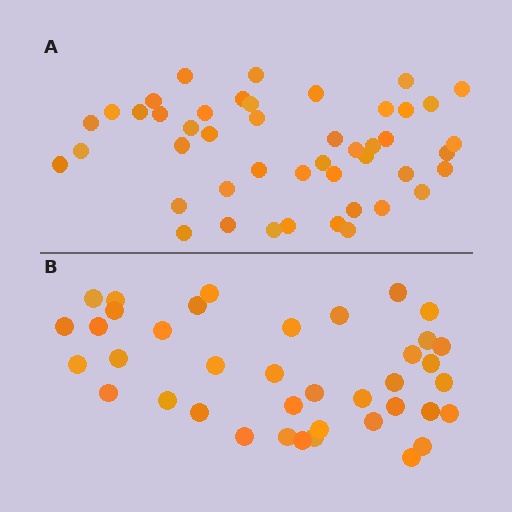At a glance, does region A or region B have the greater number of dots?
Region A (the top region) has more dots.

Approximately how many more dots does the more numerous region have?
Region A has roughly 8 or so more dots than region B.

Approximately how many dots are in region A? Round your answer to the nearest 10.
About 50 dots. (The exact count is 46, which rounds to 50.)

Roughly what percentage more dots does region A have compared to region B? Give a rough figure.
About 20% more.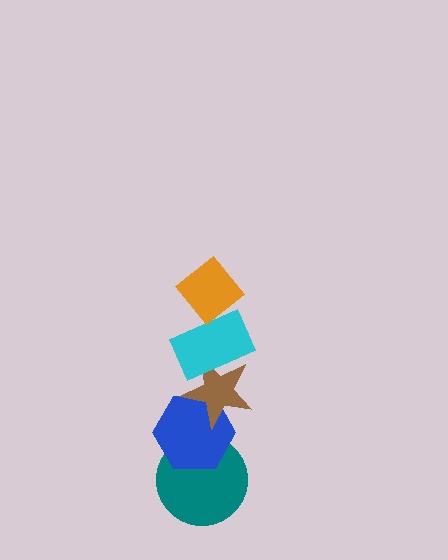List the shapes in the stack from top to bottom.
From top to bottom: the orange diamond, the cyan rectangle, the brown star, the blue hexagon, the teal circle.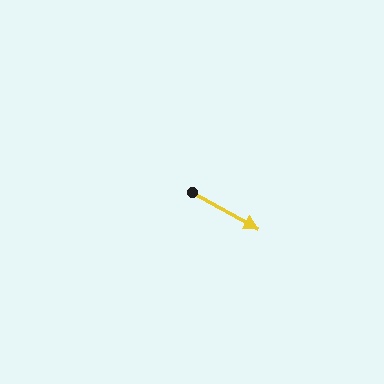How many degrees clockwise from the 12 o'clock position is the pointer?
Approximately 119 degrees.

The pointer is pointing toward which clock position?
Roughly 4 o'clock.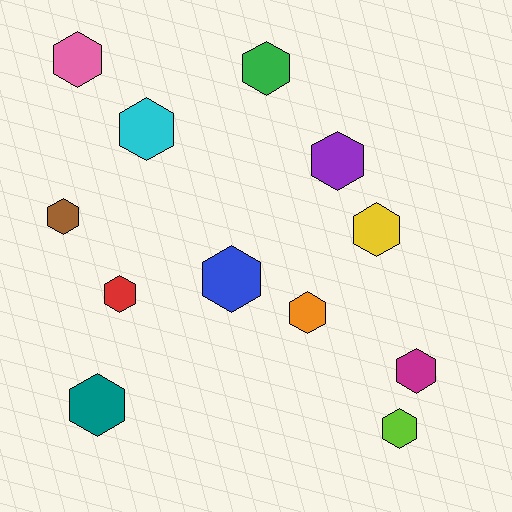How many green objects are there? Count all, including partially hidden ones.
There is 1 green object.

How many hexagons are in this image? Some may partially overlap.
There are 12 hexagons.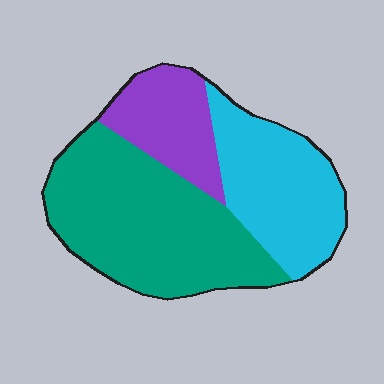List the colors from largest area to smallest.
From largest to smallest: teal, cyan, purple.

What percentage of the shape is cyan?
Cyan takes up about one third (1/3) of the shape.